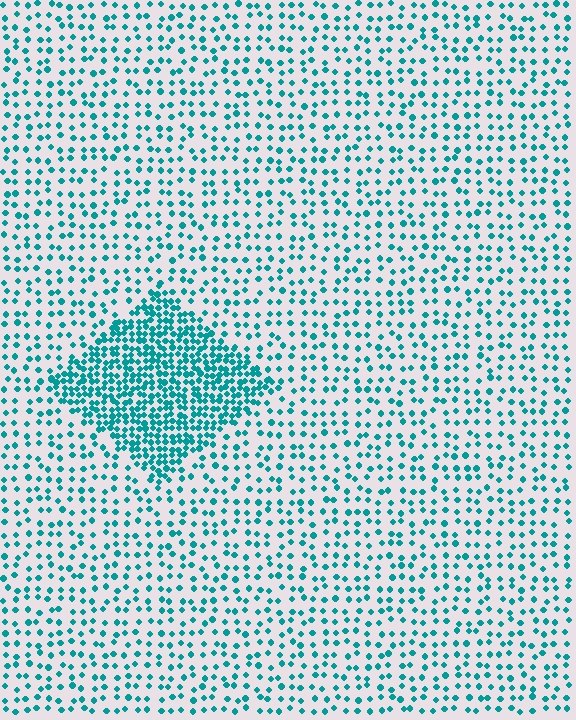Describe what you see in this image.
The image contains small teal elements arranged at two different densities. A diamond-shaped region is visible where the elements are more densely packed than the surrounding area.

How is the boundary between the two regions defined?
The boundary is defined by a change in element density (approximately 2.7x ratio). All elements are the same color, size, and shape.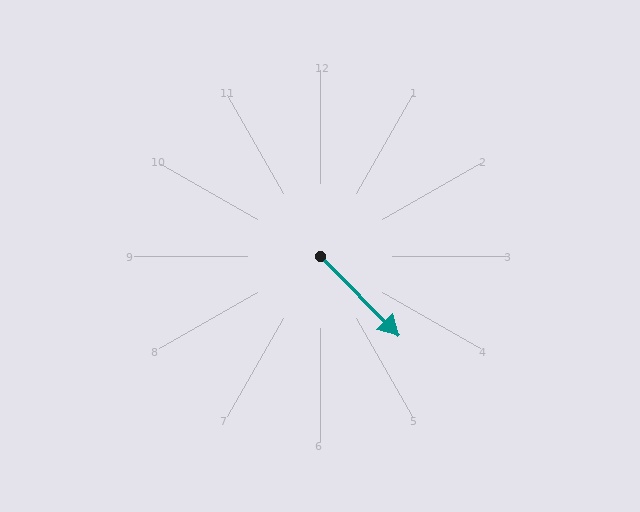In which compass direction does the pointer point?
Southeast.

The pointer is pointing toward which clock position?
Roughly 5 o'clock.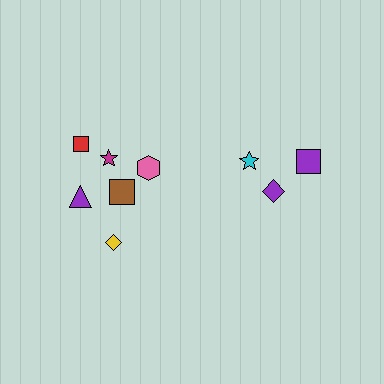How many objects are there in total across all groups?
There are 9 objects.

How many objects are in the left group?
There are 6 objects.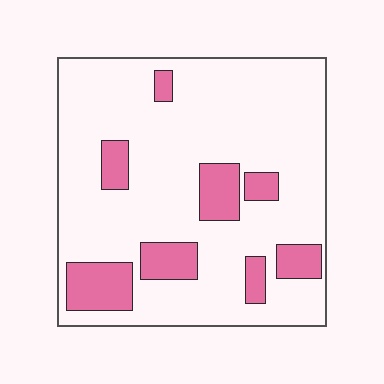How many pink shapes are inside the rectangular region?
8.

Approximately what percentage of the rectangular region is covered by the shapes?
Approximately 20%.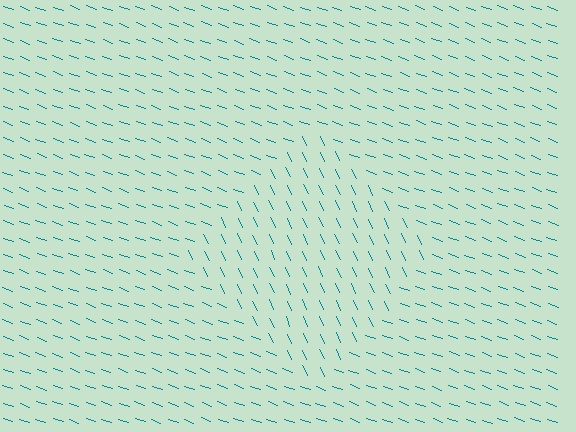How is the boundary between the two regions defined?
The boundary is defined purely by a change in line orientation (approximately 45 degrees difference). All lines are the same color and thickness.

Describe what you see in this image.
The image is filled with small teal line segments. A diamond region in the image has lines oriented differently from the surrounding lines, creating a visible texture boundary.